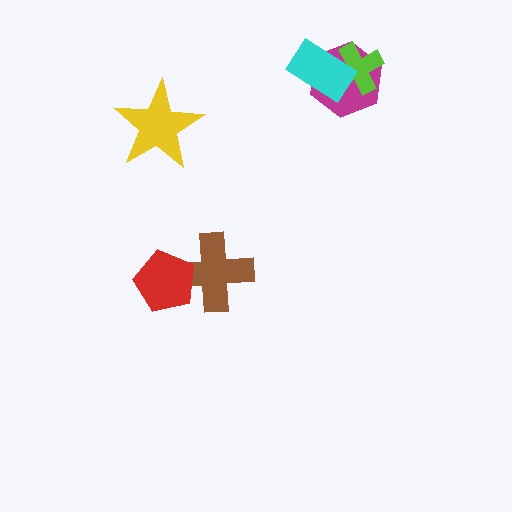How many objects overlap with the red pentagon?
1 object overlaps with the red pentagon.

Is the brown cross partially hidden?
Yes, it is partially covered by another shape.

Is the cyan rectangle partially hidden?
No, no other shape covers it.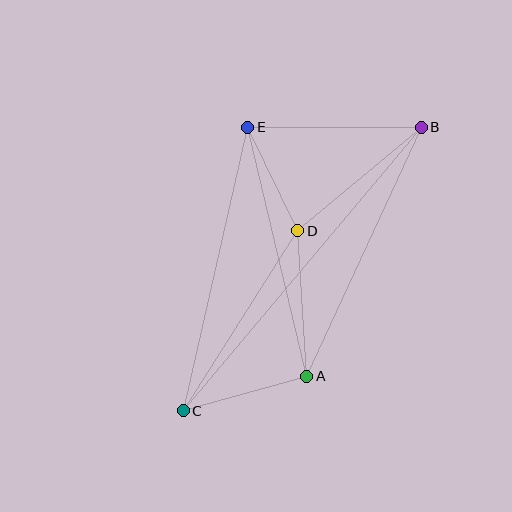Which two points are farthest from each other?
Points B and C are farthest from each other.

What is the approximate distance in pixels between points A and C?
The distance between A and C is approximately 128 pixels.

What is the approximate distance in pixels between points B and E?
The distance between B and E is approximately 173 pixels.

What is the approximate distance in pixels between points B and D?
The distance between B and D is approximately 161 pixels.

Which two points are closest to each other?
Points D and E are closest to each other.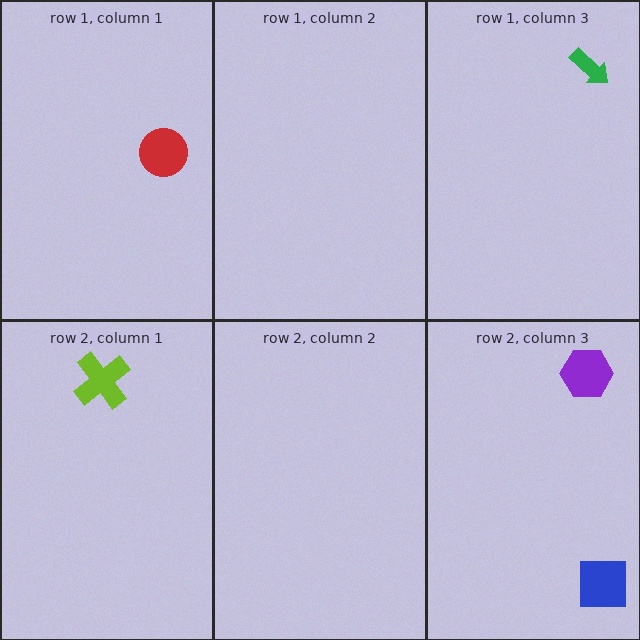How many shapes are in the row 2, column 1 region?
1.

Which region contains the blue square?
The row 2, column 3 region.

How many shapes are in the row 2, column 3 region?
2.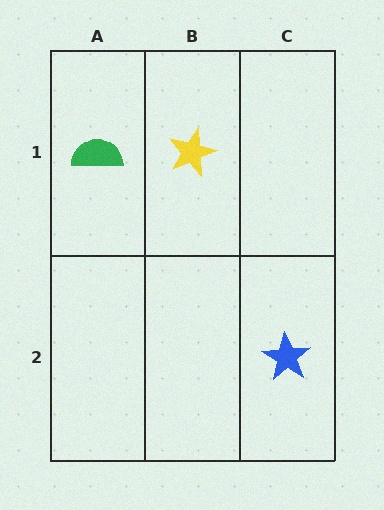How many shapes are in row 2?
1 shape.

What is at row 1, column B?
A yellow star.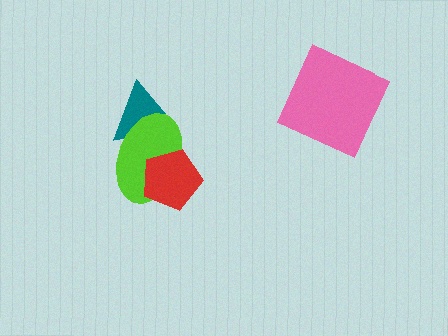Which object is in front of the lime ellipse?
The red pentagon is in front of the lime ellipse.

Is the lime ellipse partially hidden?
Yes, it is partially covered by another shape.